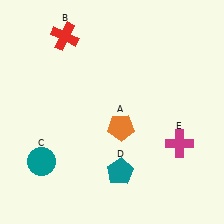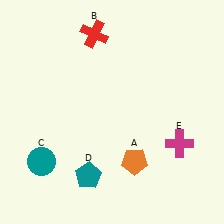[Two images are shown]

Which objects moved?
The objects that moved are: the orange pentagon (A), the red cross (B), the teal pentagon (D).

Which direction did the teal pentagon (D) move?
The teal pentagon (D) moved left.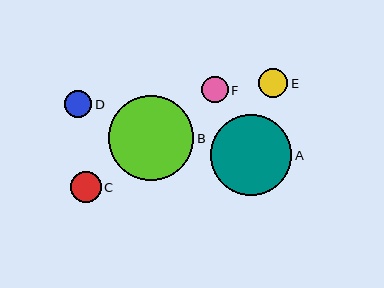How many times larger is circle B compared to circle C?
Circle B is approximately 2.8 times the size of circle C.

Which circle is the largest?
Circle B is the largest with a size of approximately 86 pixels.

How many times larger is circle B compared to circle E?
Circle B is approximately 3.0 times the size of circle E.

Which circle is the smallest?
Circle F is the smallest with a size of approximately 26 pixels.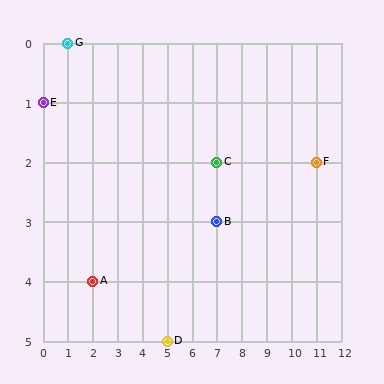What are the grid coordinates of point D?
Point D is at grid coordinates (5, 5).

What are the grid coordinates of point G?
Point G is at grid coordinates (1, 0).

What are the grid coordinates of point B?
Point B is at grid coordinates (7, 3).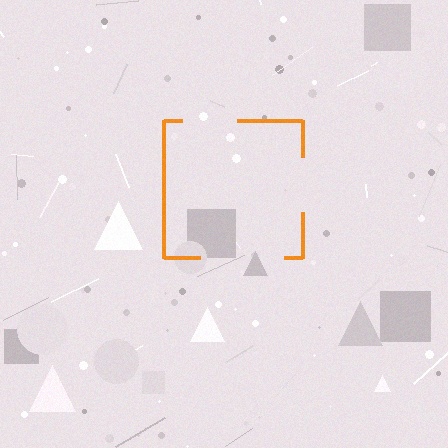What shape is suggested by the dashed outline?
The dashed outline suggests a square.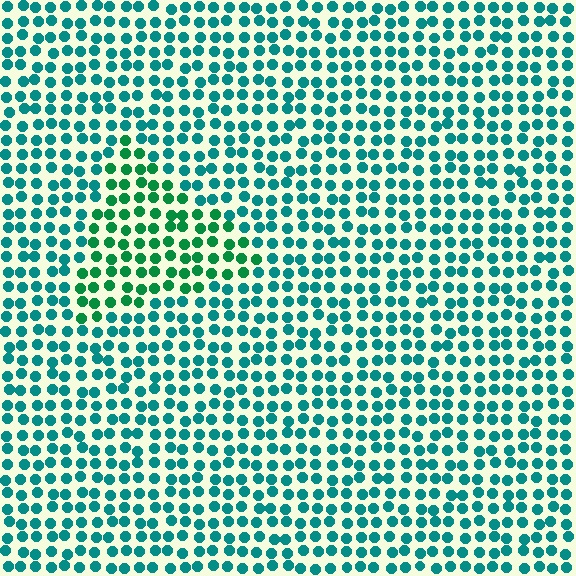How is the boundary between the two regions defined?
The boundary is defined purely by a slight shift in hue (about 32 degrees). Spacing, size, and orientation are identical on both sides.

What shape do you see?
I see a triangle.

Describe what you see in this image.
The image is filled with small teal elements in a uniform arrangement. A triangle-shaped region is visible where the elements are tinted to a slightly different hue, forming a subtle color boundary.